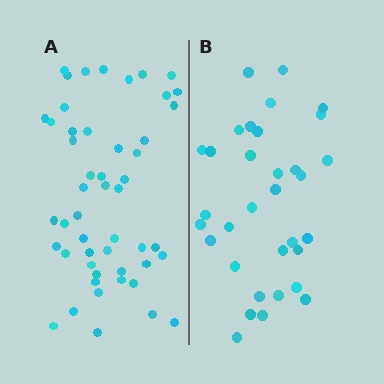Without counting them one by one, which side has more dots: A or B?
Region A (the left region) has more dots.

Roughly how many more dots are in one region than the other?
Region A has approximately 15 more dots than region B.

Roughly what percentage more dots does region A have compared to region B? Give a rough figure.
About 50% more.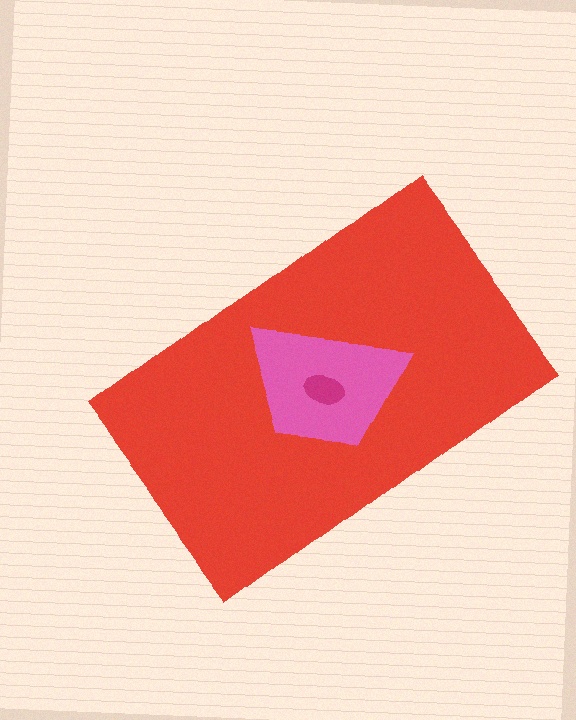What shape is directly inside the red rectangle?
The pink trapezoid.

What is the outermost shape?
The red rectangle.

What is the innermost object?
The magenta ellipse.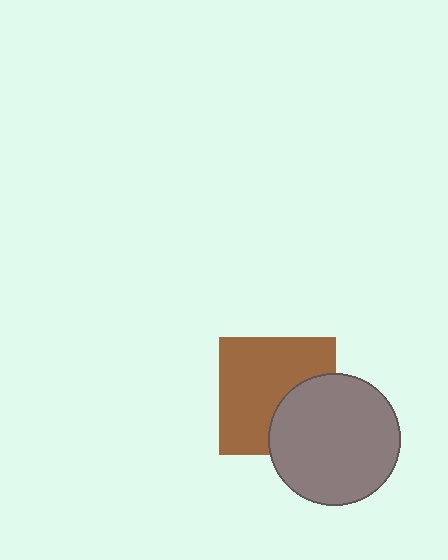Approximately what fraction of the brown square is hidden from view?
Roughly 34% of the brown square is hidden behind the gray circle.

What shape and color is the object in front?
The object in front is a gray circle.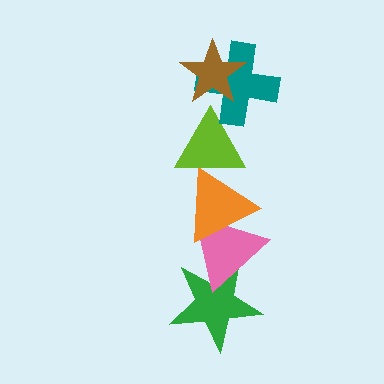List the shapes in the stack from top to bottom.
From top to bottom: the brown star, the teal cross, the lime triangle, the orange triangle, the pink triangle, the green star.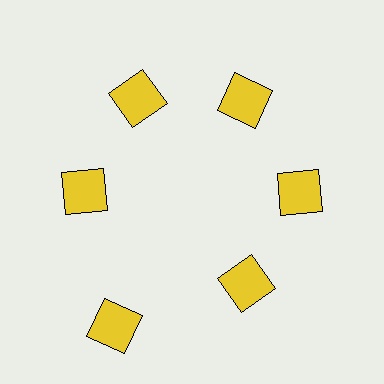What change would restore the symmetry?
The symmetry would be restored by moving it inward, back onto the ring so that all 6 squares sit at equal angles and equal distance from the center.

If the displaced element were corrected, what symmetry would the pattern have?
It would have 6-fold rotational symmetry — the pattern would map onto itself every 60 degrees.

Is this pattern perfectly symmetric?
No. The 6 yellow squares are arranged in a ring, but one element near the 7 o'clock position is pushed outward from the center, breaking the 6-fold rotational symmetry.